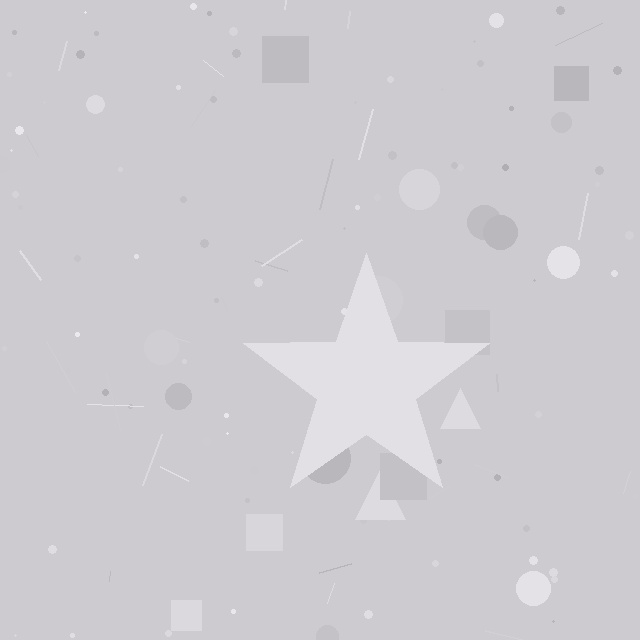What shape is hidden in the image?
A star is hidden in the image.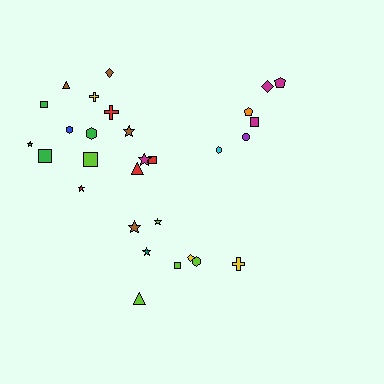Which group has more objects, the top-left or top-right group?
The top-left group.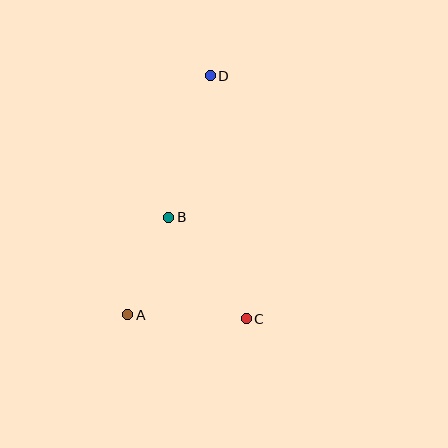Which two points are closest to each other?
Points A and B are closest to each other.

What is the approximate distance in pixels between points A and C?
The distance between A and C is approximately 119 pixels.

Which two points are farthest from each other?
Points A and D are farthest from each other.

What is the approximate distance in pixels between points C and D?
The distance between C and D is approximately 246 pixels.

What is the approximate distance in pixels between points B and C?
The distance between B and C is approximately 128 pixels.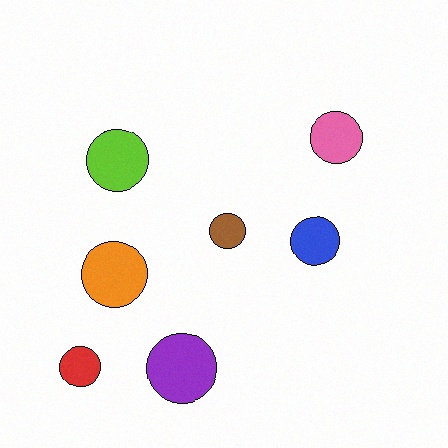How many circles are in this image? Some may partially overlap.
There are 7 circles.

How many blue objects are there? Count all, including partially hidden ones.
There is 1 blue object.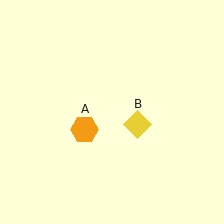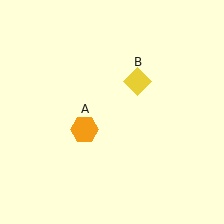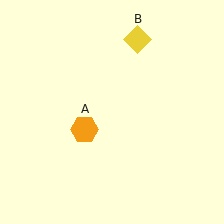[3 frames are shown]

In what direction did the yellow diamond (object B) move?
The yellow diamond (object B) moved up.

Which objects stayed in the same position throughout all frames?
Orange hexagon (object A) remained stationary.